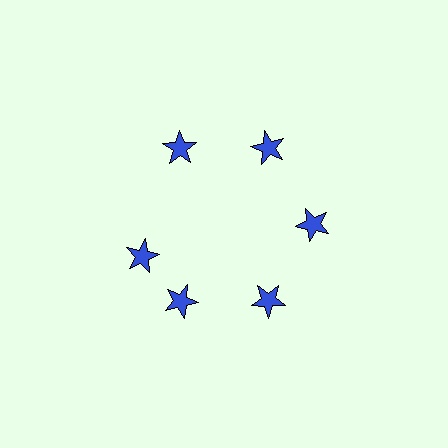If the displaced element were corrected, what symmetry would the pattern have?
It would have 6-fold rotational symmetry — the pattern would map onto itself every 60 degrees.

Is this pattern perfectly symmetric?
No. The 6 blue stars are arranged in a ring, but one element near the 9 o'clock position is rotated out of alignment along the ring, breaking the 6-fold rotational symmetry.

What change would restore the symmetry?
The symmetry would be restored by rotating it back into even spacing with its neighbors so that all 6 stars sit at equal angles and equal distance from the center.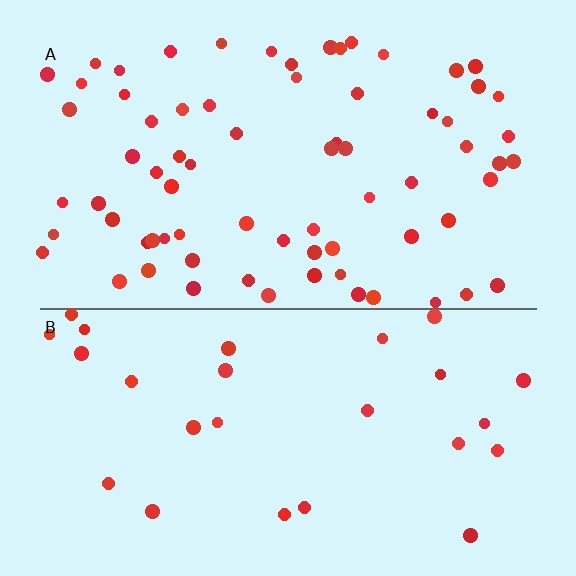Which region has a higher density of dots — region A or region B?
A (the top).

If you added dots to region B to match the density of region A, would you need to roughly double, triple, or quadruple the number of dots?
Approximately triple.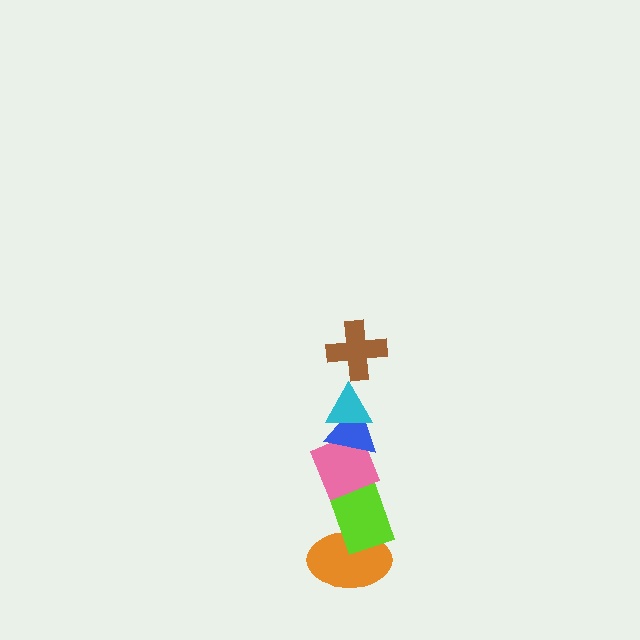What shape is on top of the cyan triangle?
The brown cross is on top of the cyan triangle.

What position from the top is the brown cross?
The brown cross is 1st from the top.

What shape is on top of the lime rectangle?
The pink diamond is on top of the lime rectangle.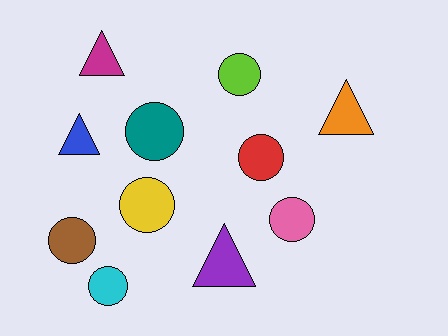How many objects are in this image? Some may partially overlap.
There are 11 objects.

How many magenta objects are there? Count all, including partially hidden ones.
There is 1 magenta object.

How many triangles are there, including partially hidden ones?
There are 4 triangles.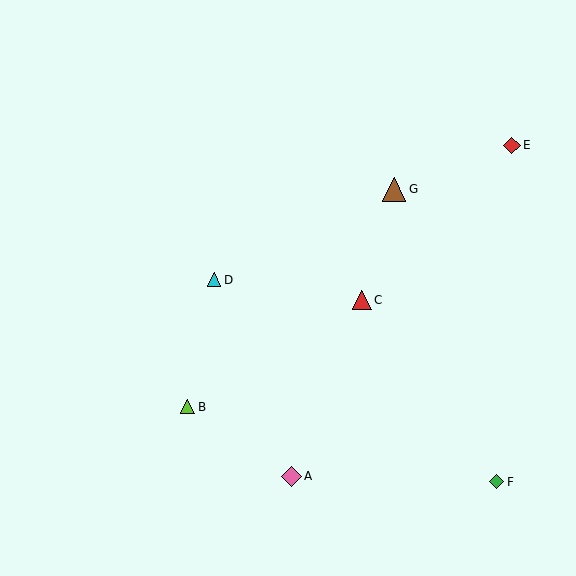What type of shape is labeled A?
Shape A is a pink diamond.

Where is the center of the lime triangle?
The center of the lime triangle is at (188, 407).